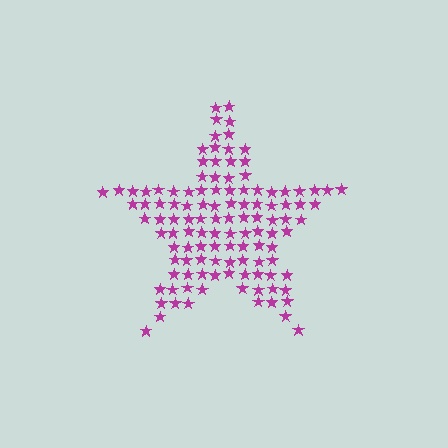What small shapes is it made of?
It is made of small stars.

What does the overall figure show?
The overall figure shows a star.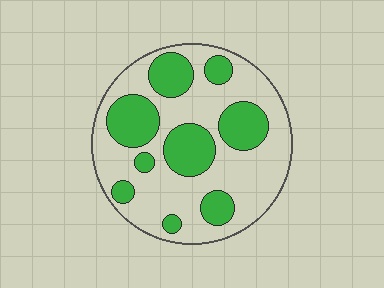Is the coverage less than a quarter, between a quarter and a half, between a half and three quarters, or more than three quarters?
Between a quarter and a half.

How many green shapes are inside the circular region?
9.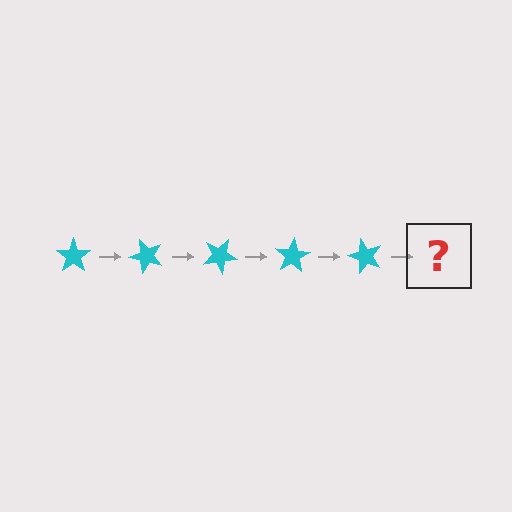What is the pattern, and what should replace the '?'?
The pattern is that the star rotates 50 degrees each step. The '?' should be a cyan star rotated 250 degrees.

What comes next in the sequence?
The next element should be a cyan star rotated 250 degrees.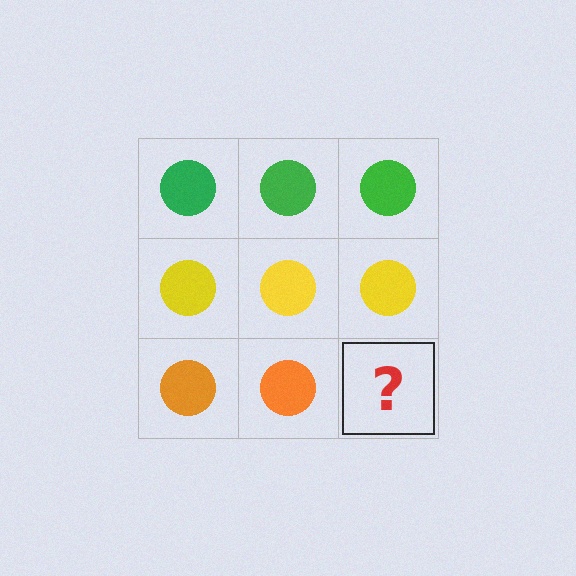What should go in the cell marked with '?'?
The missing cell should contain an orange circle.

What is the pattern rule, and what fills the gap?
The rule is that each row has a consistent color. The gap should be filled with an orange circle.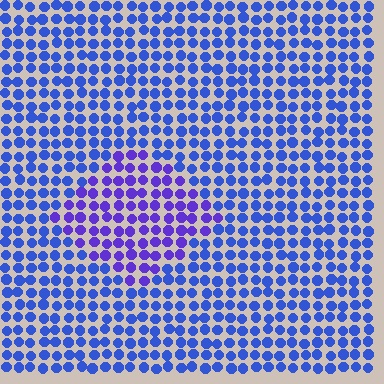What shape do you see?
I see a diamond.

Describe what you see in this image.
The image is filled with small blue elements in a uniform arrangement. A diamond-shaped region is visible where the elements are tinted to a slightly different hue, forming a subtle color boundary.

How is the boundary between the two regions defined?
The boundary is defined purely by a slight shift in hue (about 31 degrees). Spacing, size, and orientation are identical on both sides.